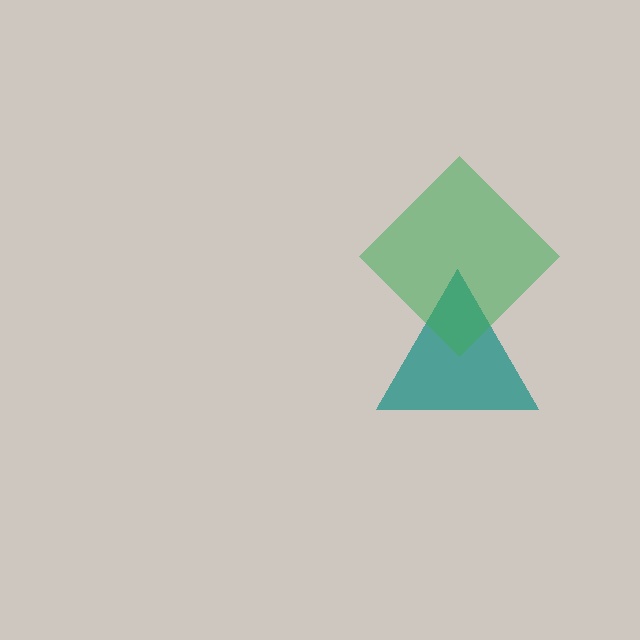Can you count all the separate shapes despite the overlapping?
Yes, there are 2 separate shapes.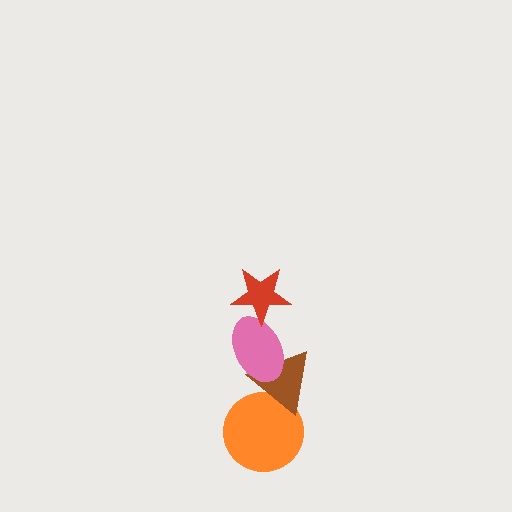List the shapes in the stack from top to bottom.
From top to bottom: the red star, the pink ellipse, the brown triangle, the orange circle.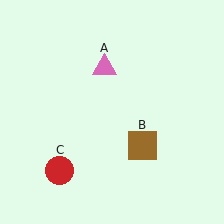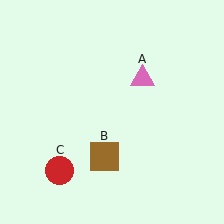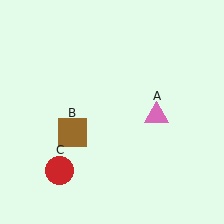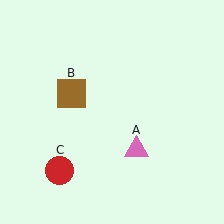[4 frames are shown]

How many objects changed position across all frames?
2 objects changed position: pink triangle (object A), brown square (object B).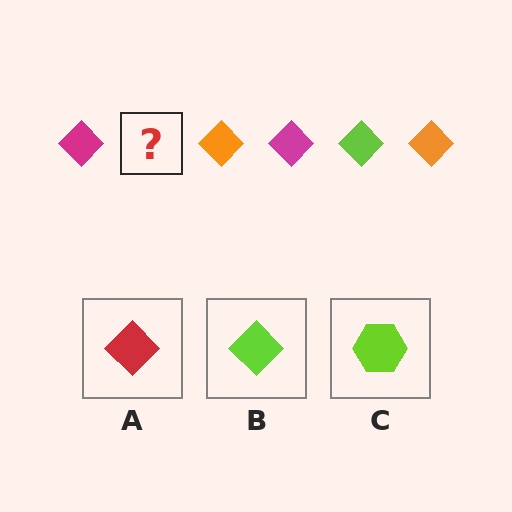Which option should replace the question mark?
Option B.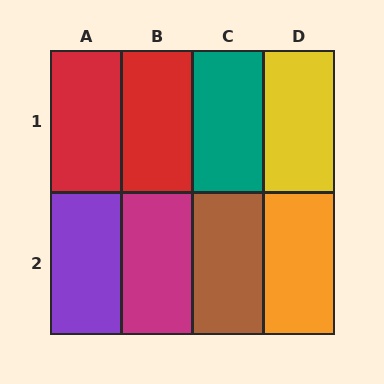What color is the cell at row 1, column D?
Yellow.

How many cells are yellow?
1 cell is yellow.